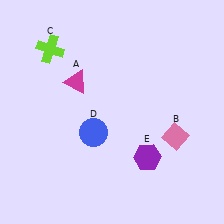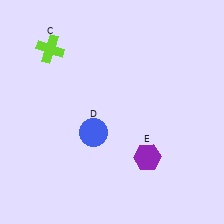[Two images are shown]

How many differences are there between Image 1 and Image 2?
There are 2 differences between the two images.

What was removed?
The magenta triangle (A), the pink diamond (B) were removed in Image 2.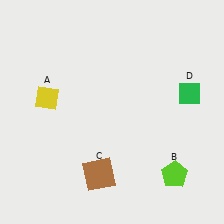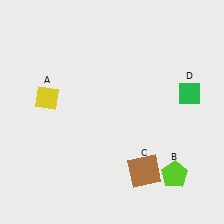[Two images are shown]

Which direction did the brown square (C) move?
The brown square (C) moved right.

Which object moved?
The brown square (C) moved right.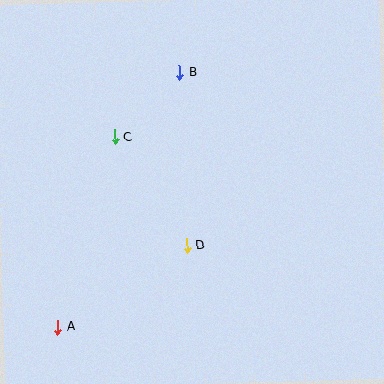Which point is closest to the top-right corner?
Point B is closest to the top-right corner.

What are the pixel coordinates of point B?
Point B is at (180, 73).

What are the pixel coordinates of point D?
Point D is at (187, 246).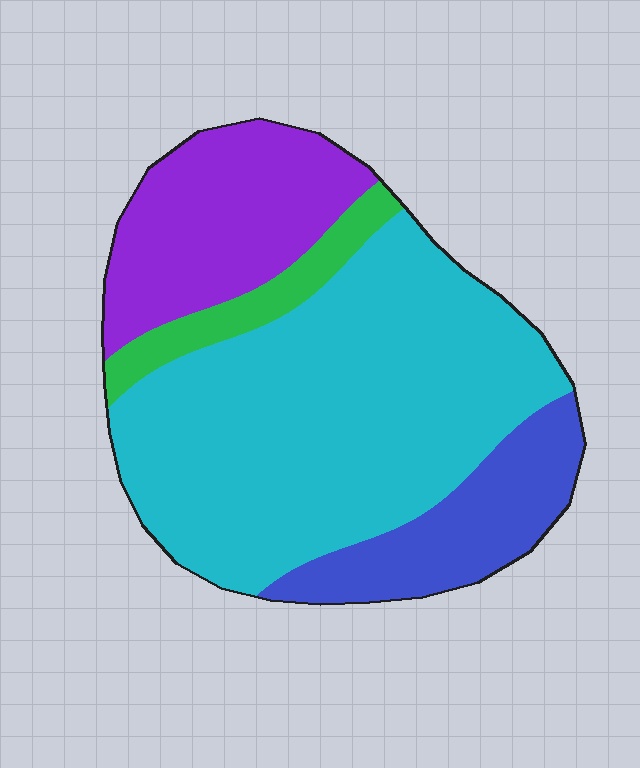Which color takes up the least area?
Green, at roughly 5%.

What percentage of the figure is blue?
Blue takes up about one sixth (1/6) of the figure.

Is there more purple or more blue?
Purple.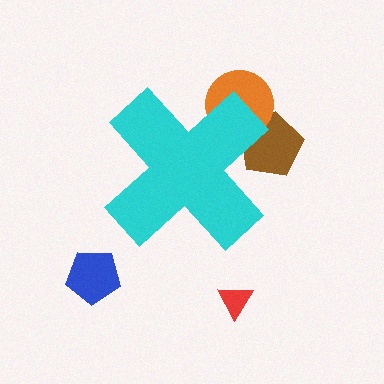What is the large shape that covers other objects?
A cyan cross.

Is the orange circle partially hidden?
Yes, the orange circle is partially hidden behind the cyan cross.